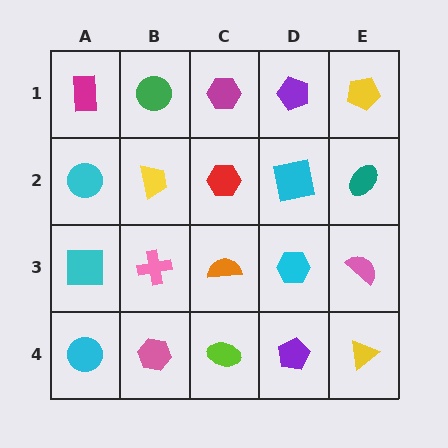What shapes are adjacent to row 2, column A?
A magenta rectangle (row 1, column A), a cyan square (row 3, column A), a yellow trapezoid (row 2, column B).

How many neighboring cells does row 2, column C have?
4.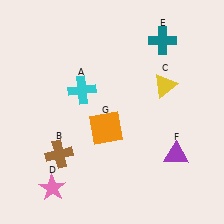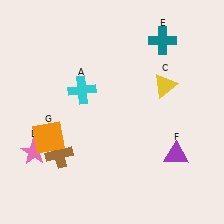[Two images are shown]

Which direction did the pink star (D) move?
The pink star (D) moved up.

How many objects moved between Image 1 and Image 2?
2 objects moved between the two images.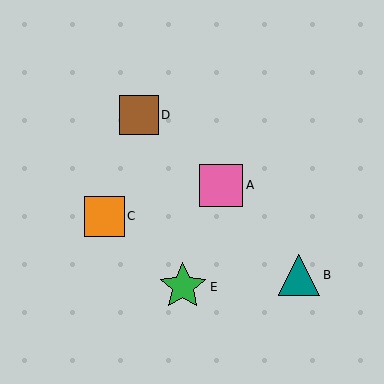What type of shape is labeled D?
Shape D is a brown square.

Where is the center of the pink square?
The center of the pink square is at (221, 185).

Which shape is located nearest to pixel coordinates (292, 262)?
The teal triangle (labeled B) at (299, 275) is nearest to that location.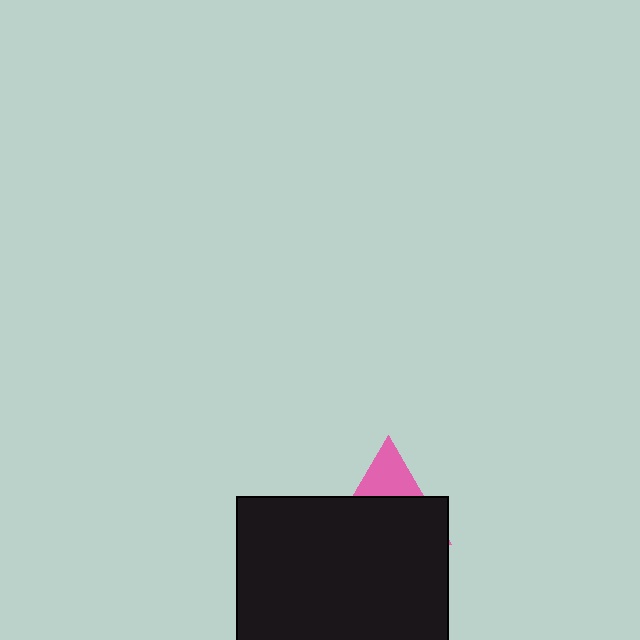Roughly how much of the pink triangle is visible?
A small part of it is visible (roughly 30%).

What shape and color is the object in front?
The object in front is a black rectangle.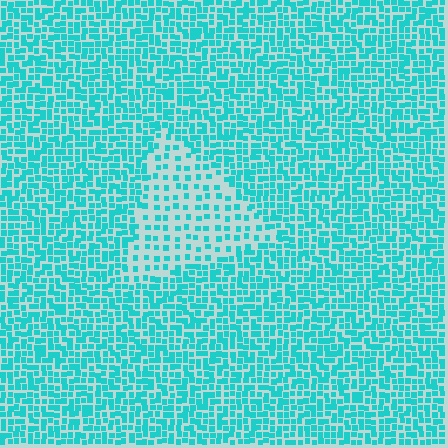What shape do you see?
I see a triangle.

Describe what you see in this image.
The image contains small cyan elements arranged at two different densities. A triangle-shaped region is visible where the elements are less densely packed than the surrounding area.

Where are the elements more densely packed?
The elements are more densely packed outside the triangle boundary.